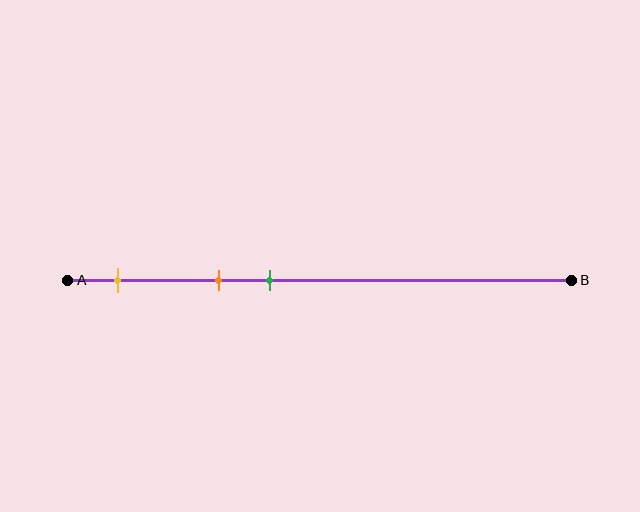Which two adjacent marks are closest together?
The orange and green marks are the closest adjacent pair.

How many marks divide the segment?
There are 3 marks dividing the segment.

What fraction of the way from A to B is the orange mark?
The orange mark is approximately 30% (0.3) of the way from A to B.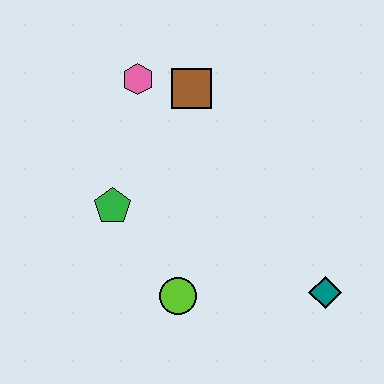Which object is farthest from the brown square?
The teal diamond is farthest from the brown square.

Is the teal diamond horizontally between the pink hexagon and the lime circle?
No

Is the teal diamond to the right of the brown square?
Yes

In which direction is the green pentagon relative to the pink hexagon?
The green pentagon is below the pink hexagon.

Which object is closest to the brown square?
The pink hexagon is closest to the brown square.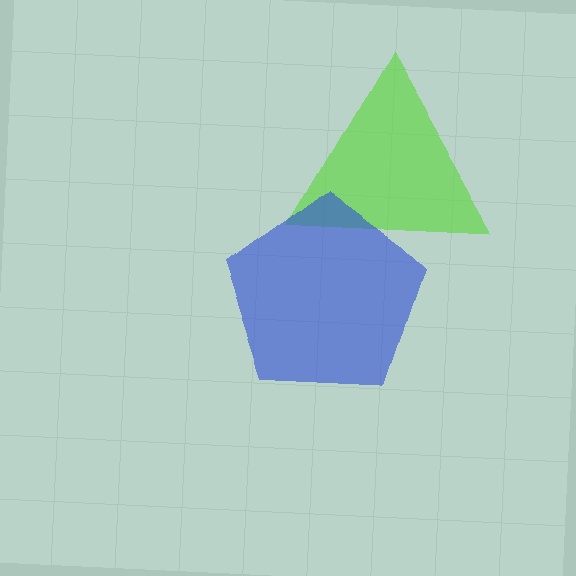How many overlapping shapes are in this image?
There are 2 overlapping shapes in the image.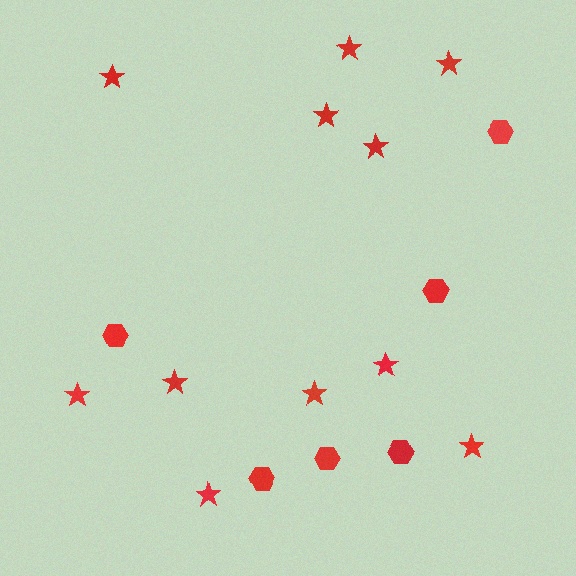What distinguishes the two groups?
There are 2 groups: one group of hexagons (6) and one group of stars (11).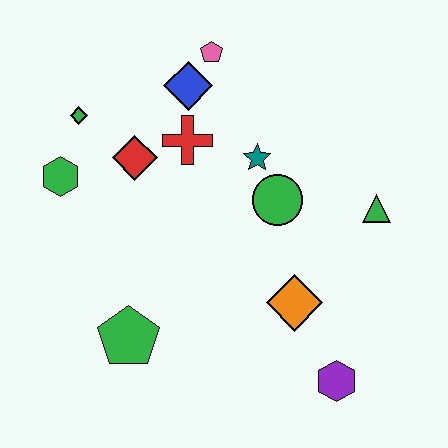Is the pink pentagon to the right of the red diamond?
Yes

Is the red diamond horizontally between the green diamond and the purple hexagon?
Yes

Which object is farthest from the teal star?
The purple hexagon is farthest from the teal star.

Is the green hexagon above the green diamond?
No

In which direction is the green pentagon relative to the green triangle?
The green pentagon is to the left of the green triangle.